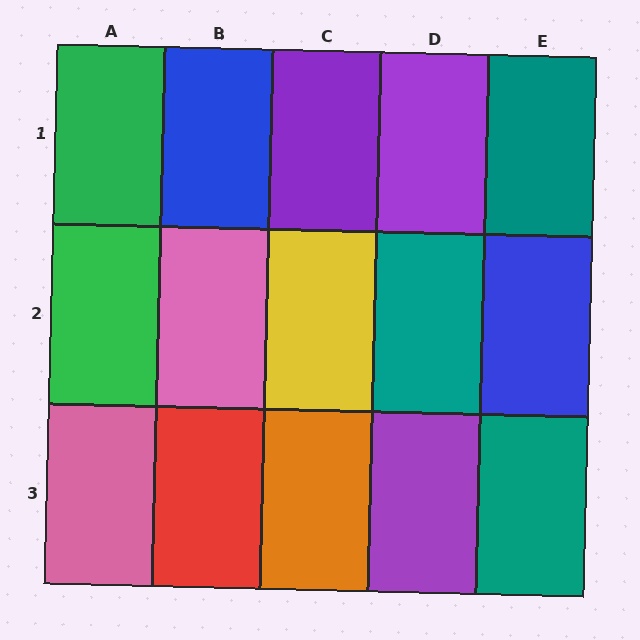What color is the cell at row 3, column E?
Teal.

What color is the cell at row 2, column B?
Pink.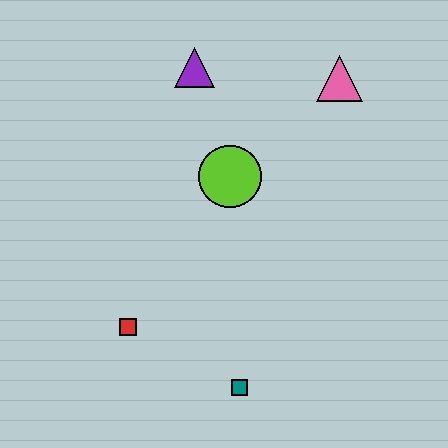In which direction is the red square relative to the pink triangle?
The red square is below the pink triangle.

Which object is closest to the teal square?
The red square is closest to the teal square.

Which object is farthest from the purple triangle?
The teal square is farthest from the purple triangle.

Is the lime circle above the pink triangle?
No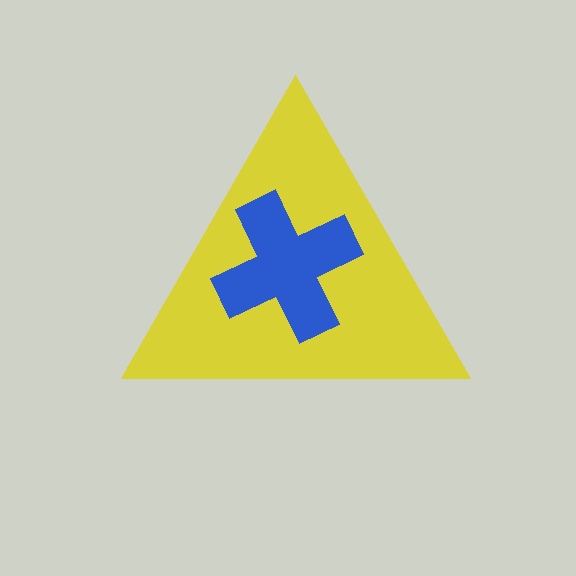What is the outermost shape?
The yellow triangle.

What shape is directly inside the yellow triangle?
The blue cross.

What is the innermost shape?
The blue cross.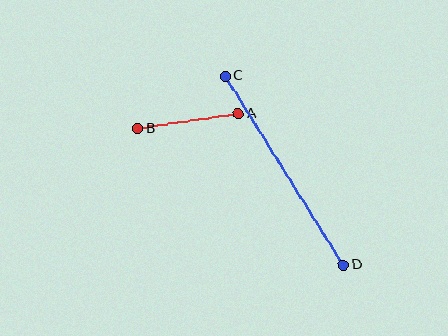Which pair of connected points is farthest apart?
Points C and D are farthest apart.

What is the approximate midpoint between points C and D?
The midpoint is at approximately (284, 171) pixels.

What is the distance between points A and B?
The distance is approximately 101 pixels.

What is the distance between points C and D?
The distance is approximately 222 pixels.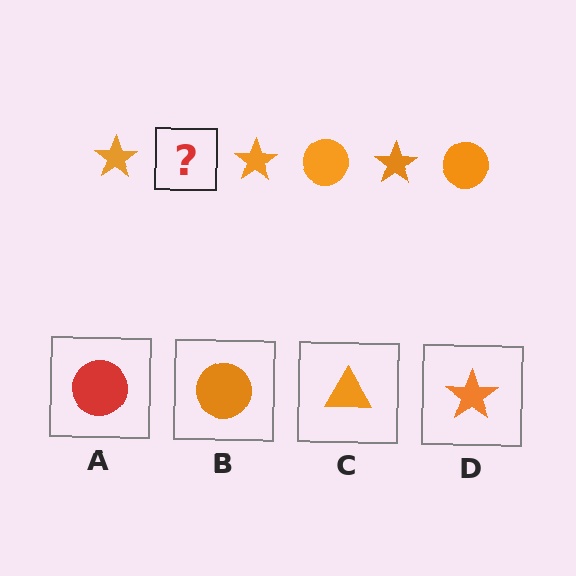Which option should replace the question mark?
Option B.